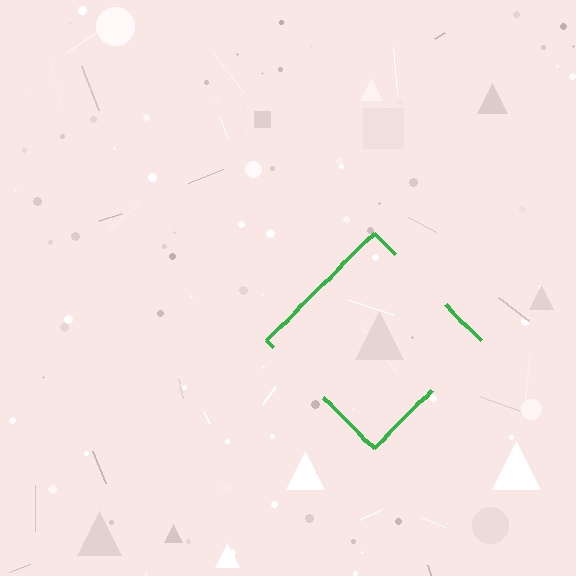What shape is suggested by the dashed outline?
The dashed outline suggests a diamond.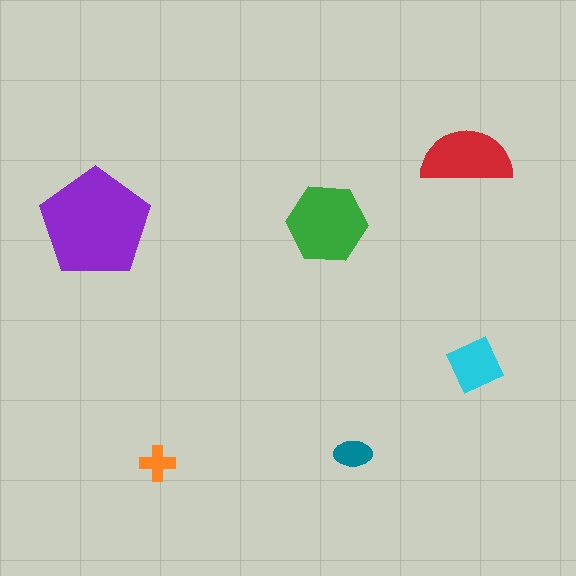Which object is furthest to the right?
The cyan diamond is rightmost.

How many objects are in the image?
There are 6 objects in the image.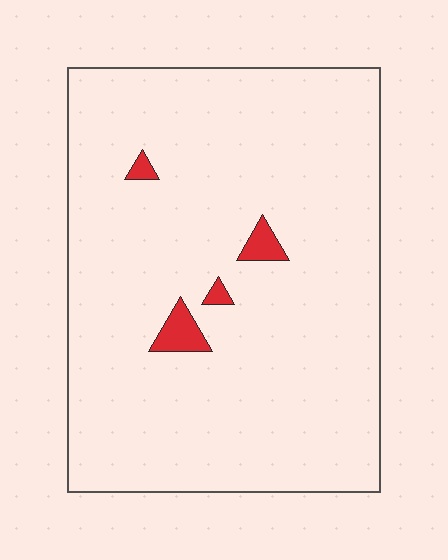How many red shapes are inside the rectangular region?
4.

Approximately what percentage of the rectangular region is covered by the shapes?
Approximately 5%.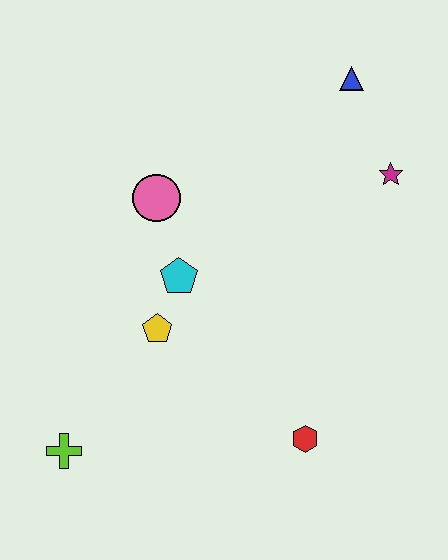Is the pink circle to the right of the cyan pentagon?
No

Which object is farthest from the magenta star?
The lime cross is farthest from the magenta star.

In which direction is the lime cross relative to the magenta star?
The lime cross is to the left of the magenta star.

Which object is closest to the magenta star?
The blue triangle is closest to the magenta star.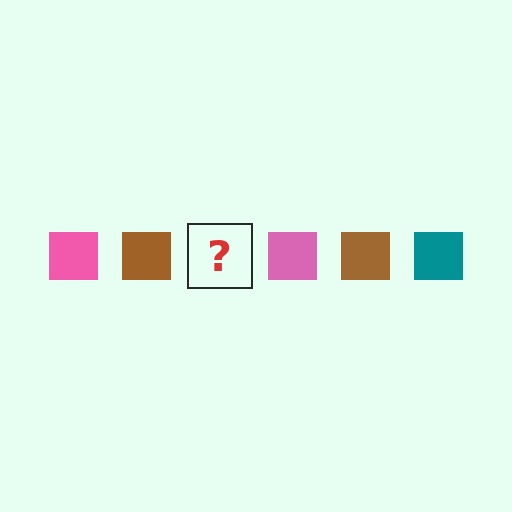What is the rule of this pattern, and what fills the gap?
The rule is that the pattern cycles through pink, brown, teal squares. The gap should be filled with a teal square.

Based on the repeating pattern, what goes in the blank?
The blank should be a teal square.